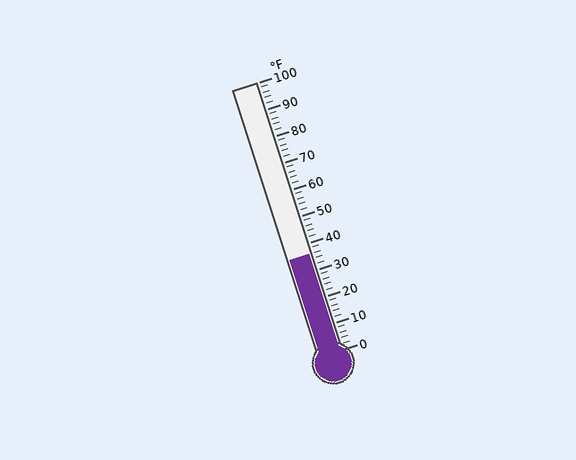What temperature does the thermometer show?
The thermometer shows approximately 36°F.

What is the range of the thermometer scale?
The thermometer scale ranges from 0°F to 100°F.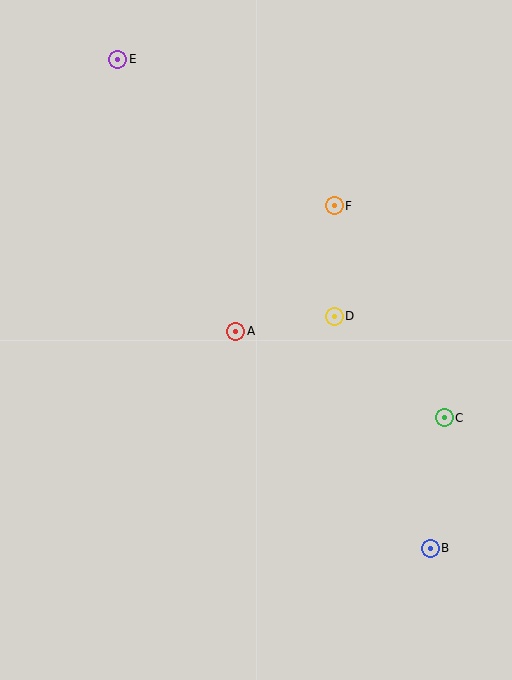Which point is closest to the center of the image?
Point A at (236, 331) is closest to the center.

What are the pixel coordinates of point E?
Point E is at (118, 59).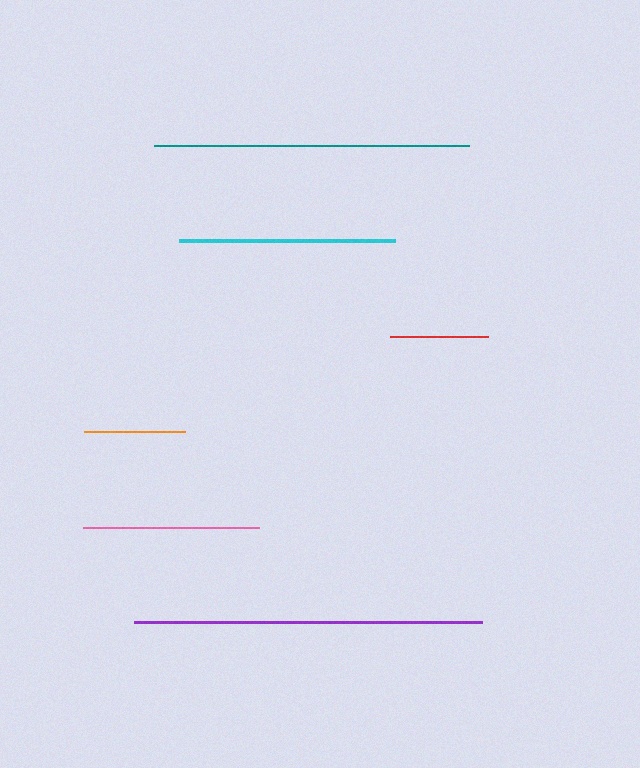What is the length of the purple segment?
The purple segment is approximately 348 pixels long.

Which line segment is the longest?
The purple line is the longest at approximately 348 pixels.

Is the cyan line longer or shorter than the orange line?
The cyan line is longer than the orange line.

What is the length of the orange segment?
The orange segment is approximately 101 pixels long.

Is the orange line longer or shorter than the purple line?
The purple line is longer than the orange line.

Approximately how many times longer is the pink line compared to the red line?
The pink line is approximately 1.8 times the length of the red line.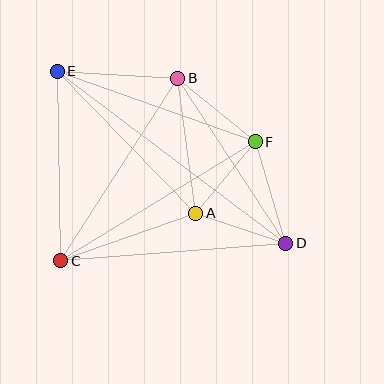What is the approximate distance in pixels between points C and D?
The distance between C and D is approximately 225 pixels.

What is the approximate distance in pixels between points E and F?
The distance between E and F is approximately 210 pixels.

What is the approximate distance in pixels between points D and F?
The distance between D and F is approximately 106 pixels.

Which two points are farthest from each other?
Points D and E are farthest from each other.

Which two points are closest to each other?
Points A and F are closest to each other.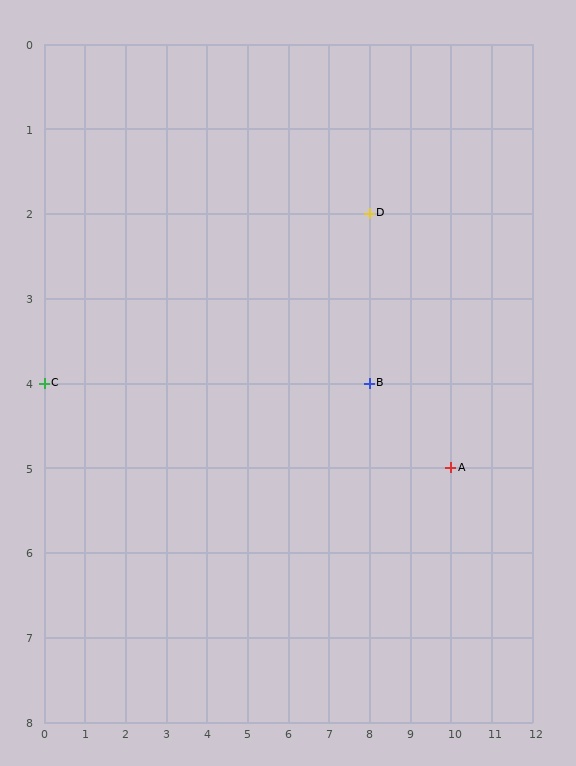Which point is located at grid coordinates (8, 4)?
Point B is at (8, 4).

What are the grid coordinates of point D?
Point D is at grid coordinates (8, 2).